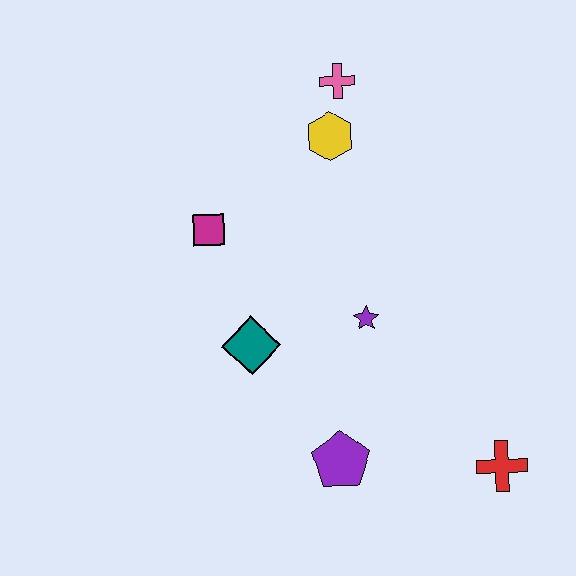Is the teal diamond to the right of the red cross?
No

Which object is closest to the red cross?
The purple pentagon is closest to the red cross.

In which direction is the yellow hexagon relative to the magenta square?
The yellow hexagon is to the right of the magenta square.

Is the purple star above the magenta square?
No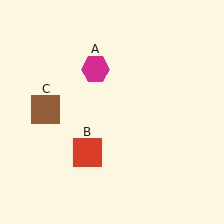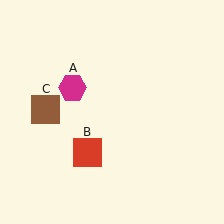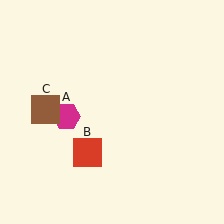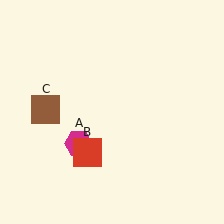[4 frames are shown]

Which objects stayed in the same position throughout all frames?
Red square (object B) and brown square (object C) remained stationary.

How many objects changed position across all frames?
1 object changed position: magenta hexagon (object A).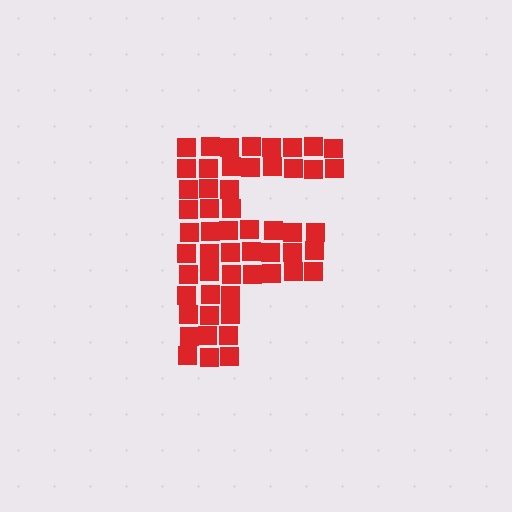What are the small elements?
The small elements are squares.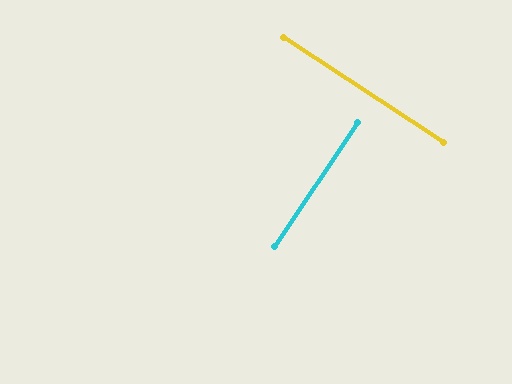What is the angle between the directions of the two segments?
Approximately 90 degrees.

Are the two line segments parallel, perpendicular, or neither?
Perpendicular — they meet at approximately 90°.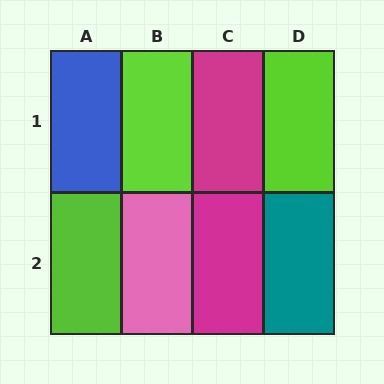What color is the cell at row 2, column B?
Pink.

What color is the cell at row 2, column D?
Teal.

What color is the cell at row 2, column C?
Magenta.